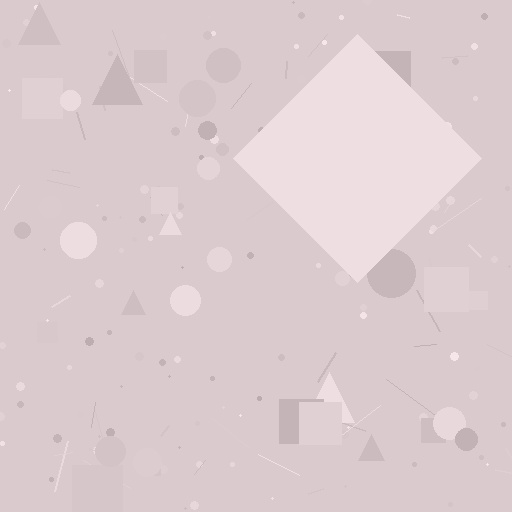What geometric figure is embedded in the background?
A diamond is embedded in the background.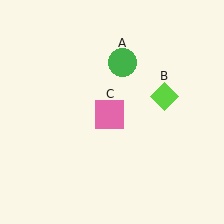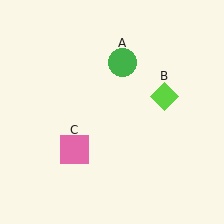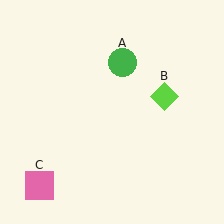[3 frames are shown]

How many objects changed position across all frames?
1 object changed position: pink square (object C).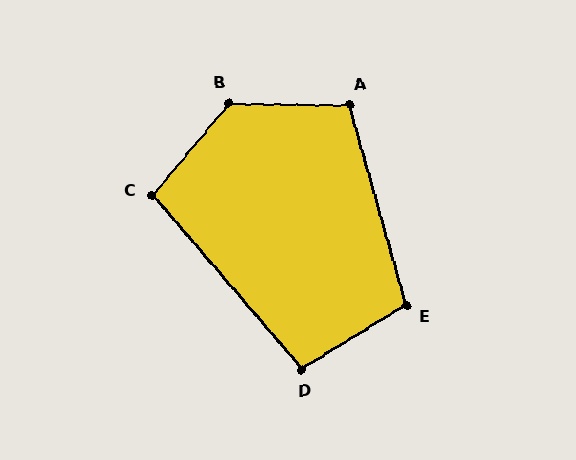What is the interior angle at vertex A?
Approximately 106 degrees (obtuse).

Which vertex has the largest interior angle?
B, at approximately 129 degrees.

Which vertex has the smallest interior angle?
D, at approximately 99 degrees.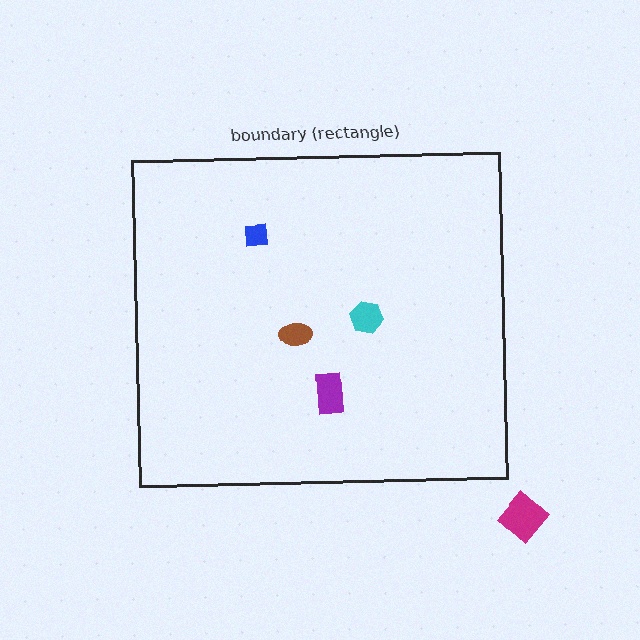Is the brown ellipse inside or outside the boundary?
Inside.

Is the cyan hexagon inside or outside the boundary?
Inside.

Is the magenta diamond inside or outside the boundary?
Outside.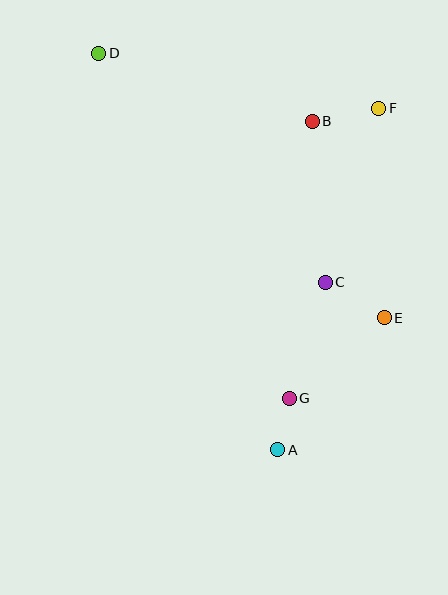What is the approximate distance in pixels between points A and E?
The distance between A and E is approximately 169 pixels.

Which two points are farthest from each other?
Points A and D are farthest from each other.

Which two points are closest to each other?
Points A and G are closest to each other.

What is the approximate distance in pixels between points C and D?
The distance between C and D is approximately 322 pixels.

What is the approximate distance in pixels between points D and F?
The distance between D and F is approximately 285 pixels.